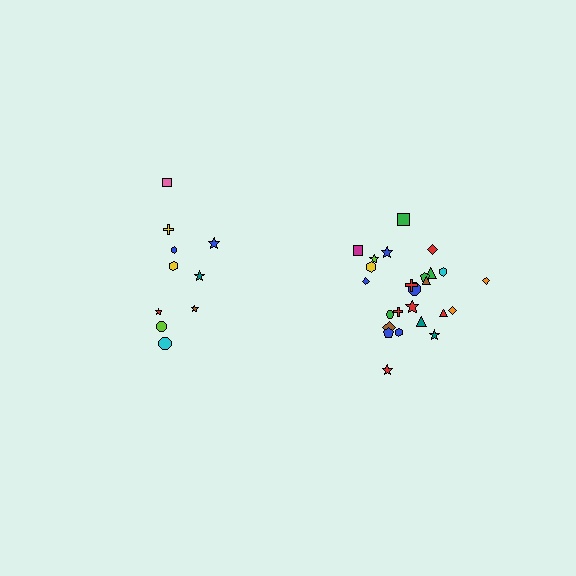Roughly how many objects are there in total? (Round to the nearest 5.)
Roughly 35 objects in total.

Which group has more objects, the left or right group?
The right group.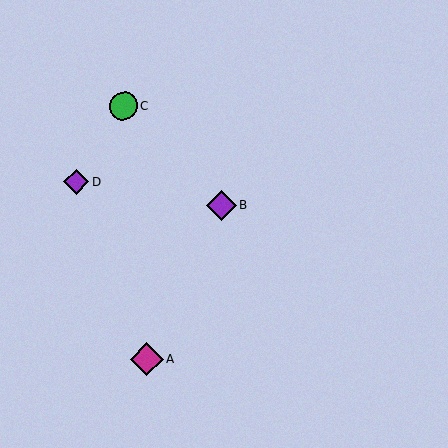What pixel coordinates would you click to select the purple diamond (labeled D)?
Click at (76, 181) to select the purple diamond D.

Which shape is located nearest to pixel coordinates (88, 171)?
The purple diamond (labeled D) at (76, 181) is nearest to that location.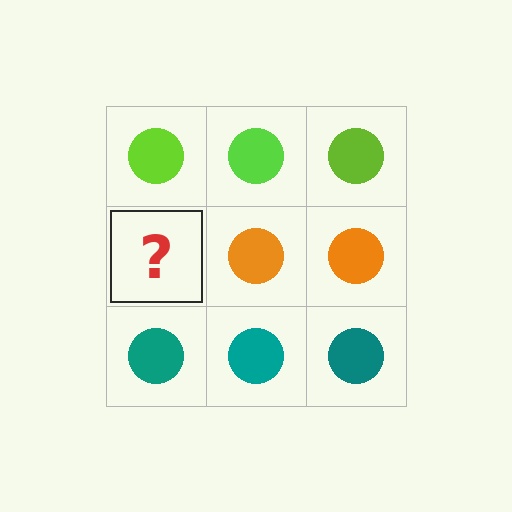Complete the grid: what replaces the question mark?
The question mark should be replaced with an orange circle.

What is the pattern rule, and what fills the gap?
The rule is that each row has a consistent color. The gap should be filled with an orange circle.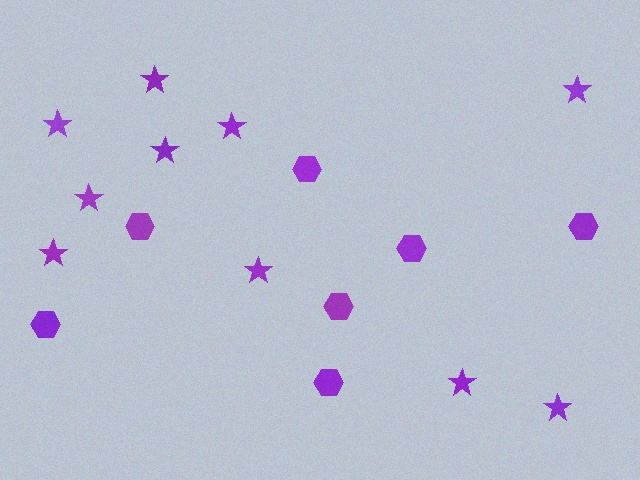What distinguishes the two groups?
There are 2 groups: one group of stars (10) and one group of hexagons (7).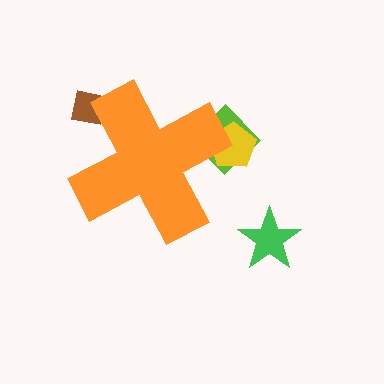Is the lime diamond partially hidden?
Yes, the lime diamond is partially hidden behind the orange cross.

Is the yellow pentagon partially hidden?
Yes, the yellow pentagon is partially hidden behind the orange cross.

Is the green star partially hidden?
No, the green star is fully visible.